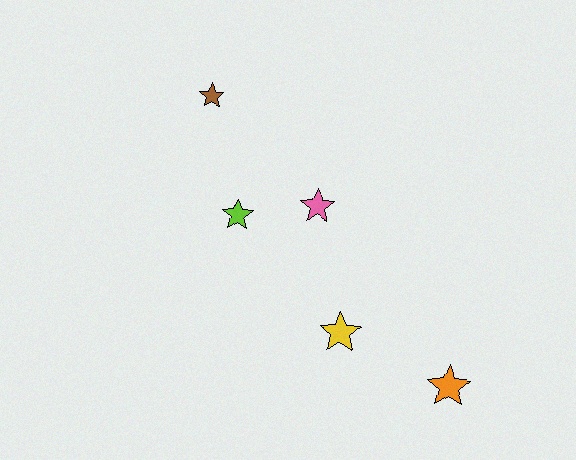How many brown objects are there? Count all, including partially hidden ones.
There is 1 brown object.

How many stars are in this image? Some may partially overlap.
There are 5 stars.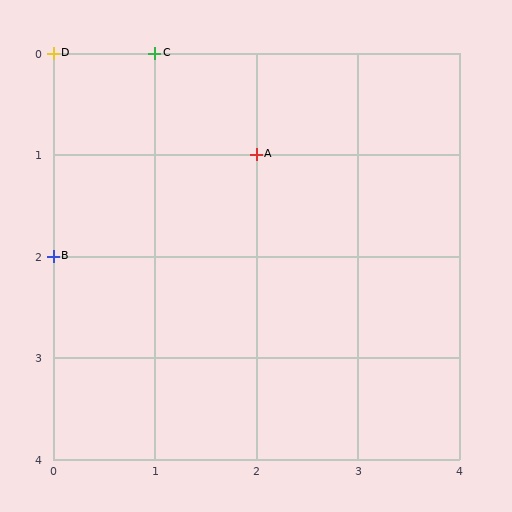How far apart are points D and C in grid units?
Points D and C are 1 column apart.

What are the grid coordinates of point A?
Point A is at grid coordinates (2, 1).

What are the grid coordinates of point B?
Point B is at grid coordinates (0, 2).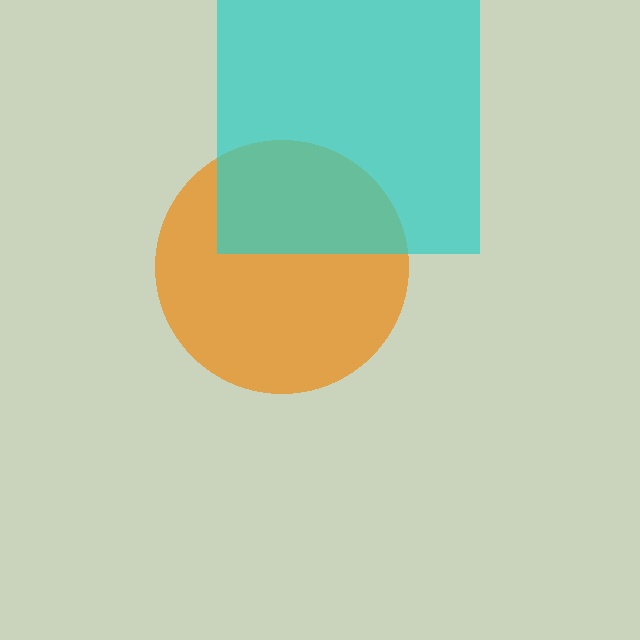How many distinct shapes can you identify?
There are 2 distinct shapes: an orange circle, a cyan square.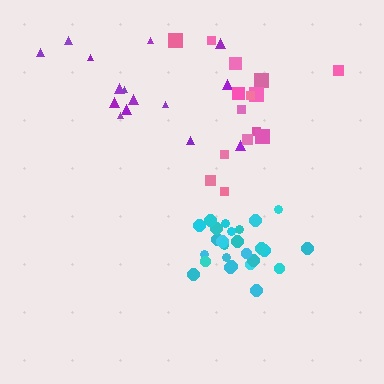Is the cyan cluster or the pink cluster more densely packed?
Cyan.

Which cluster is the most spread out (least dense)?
Pink.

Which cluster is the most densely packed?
Cyan.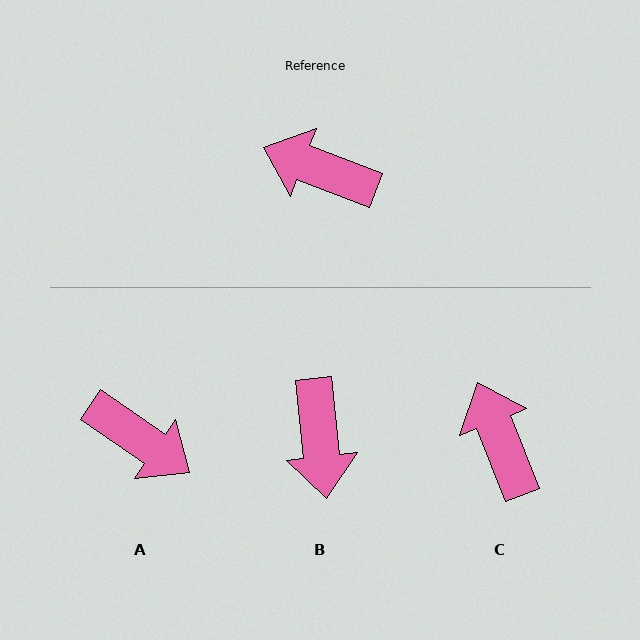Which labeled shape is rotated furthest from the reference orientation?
A, about 167 degrees away.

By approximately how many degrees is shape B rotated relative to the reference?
Approximately 117 degrees counter-clockwise.